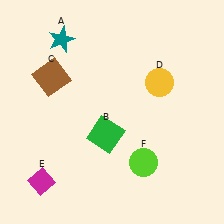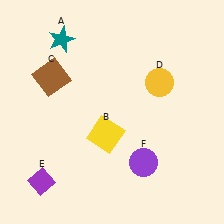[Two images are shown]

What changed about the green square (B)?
In Image 1, B is green. In Image 2, it changed to yellow.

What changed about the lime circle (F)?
In Image 1, F is lime. In Image 2, it changed to purple.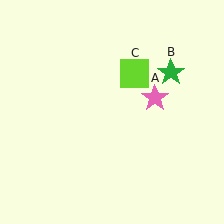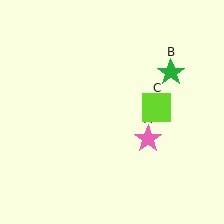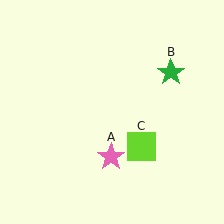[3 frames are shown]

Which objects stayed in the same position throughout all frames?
Green star (object B) remained stationary.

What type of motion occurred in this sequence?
The pink star (object A), lime square (object C) rotated clockwise around the center of the scene.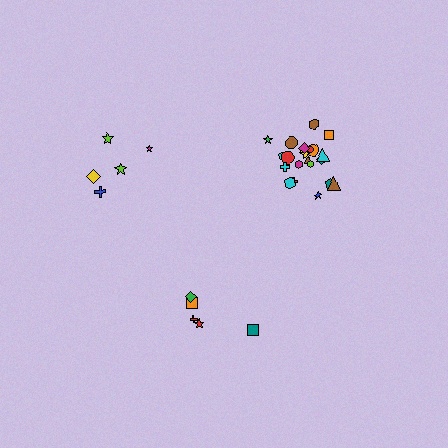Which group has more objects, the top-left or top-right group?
The top-right group.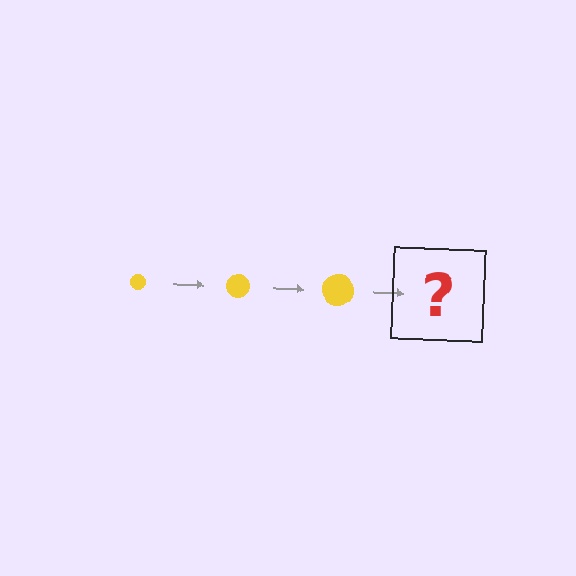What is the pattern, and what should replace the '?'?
The pattern is that the circle gets progressively larger each step. The '?' should be a yellow circle, larger than the previous one.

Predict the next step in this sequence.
The next step is a yellow circle, larger than the previous one.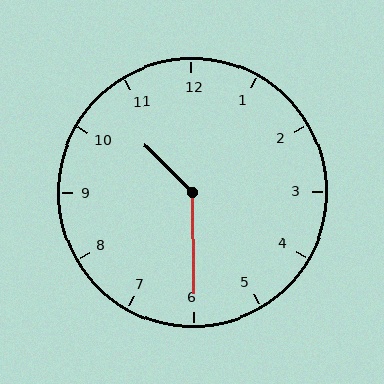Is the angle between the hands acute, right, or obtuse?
It is obtuse.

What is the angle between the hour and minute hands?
Approximately 135 degrees.